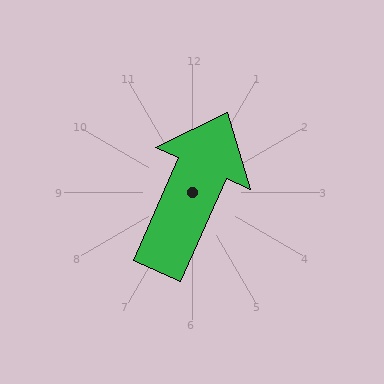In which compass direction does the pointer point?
Northeast.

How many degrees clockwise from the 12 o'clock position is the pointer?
Approximately 24 degrees.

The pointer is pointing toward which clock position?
Roughly 1 o'clock.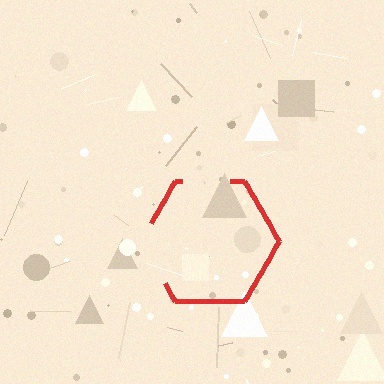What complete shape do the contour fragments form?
The contour fragments form a hexagon.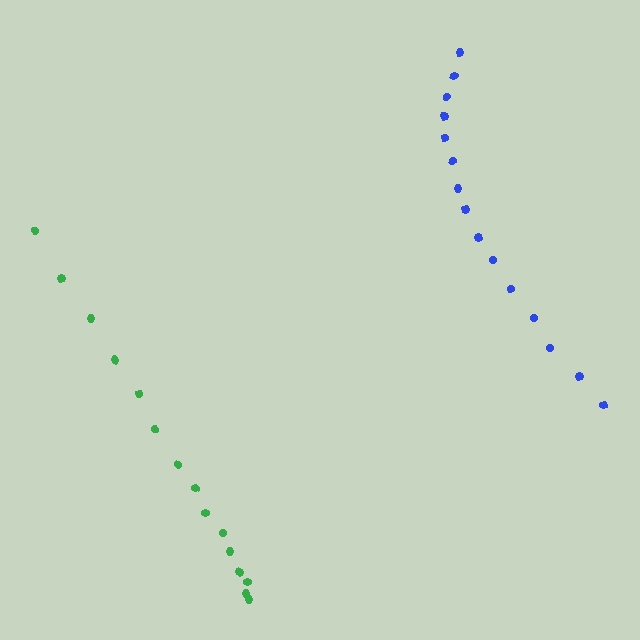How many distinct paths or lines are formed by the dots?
There are 2 distinct paths.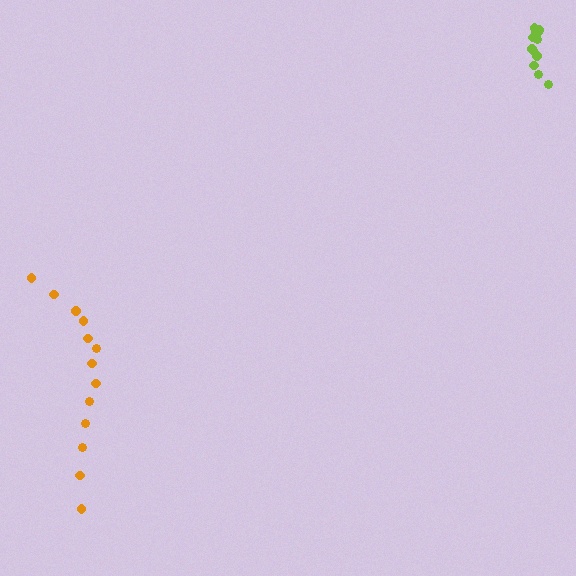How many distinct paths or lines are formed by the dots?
There are 2 distinct paths.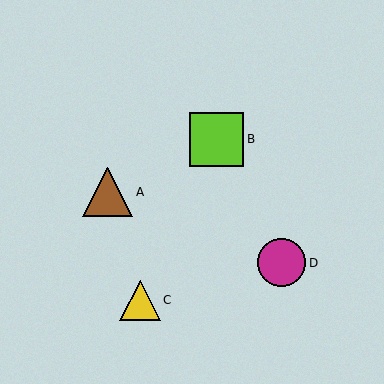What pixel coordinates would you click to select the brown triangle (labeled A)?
Click at (108, 192) to select the brown triangle A.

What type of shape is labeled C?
Shape C is a yellow triangle.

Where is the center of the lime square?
The center of the lime square is at (217, 139).